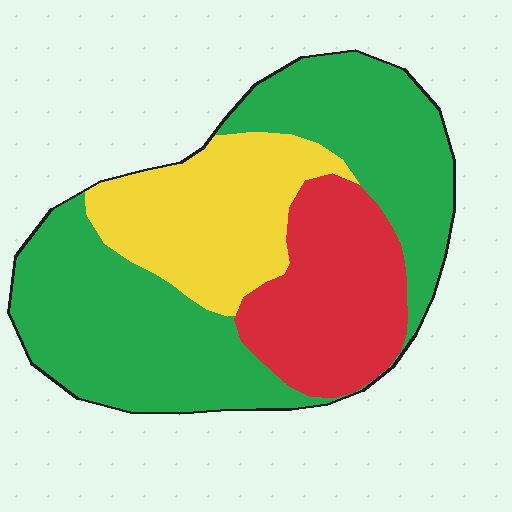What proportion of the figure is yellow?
Yellow covers around 25% of the figure.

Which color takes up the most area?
Green, at roughly 55%.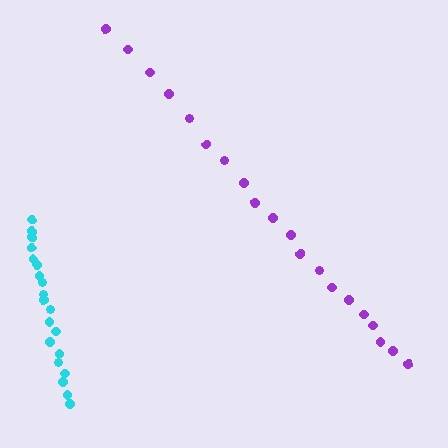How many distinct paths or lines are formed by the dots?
There are 2 distinct paths.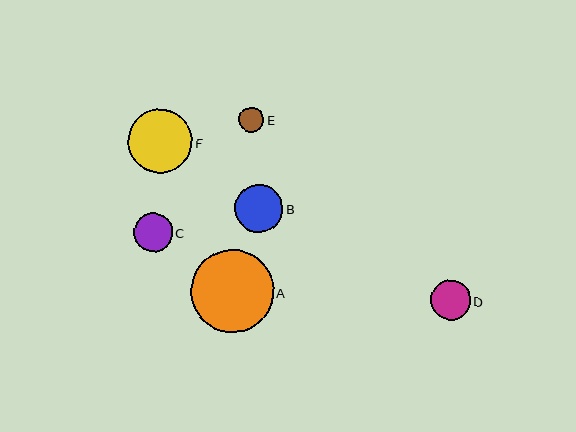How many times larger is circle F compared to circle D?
Circle F is approximately 1.6 times the size of circle D.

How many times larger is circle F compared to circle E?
Circle F is approximately 2.5 times the size of circle E.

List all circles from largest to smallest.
From largest to smallest: A, F, B, D, C, E.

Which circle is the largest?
Circle A is the largest with a size of approximately 83 pixels.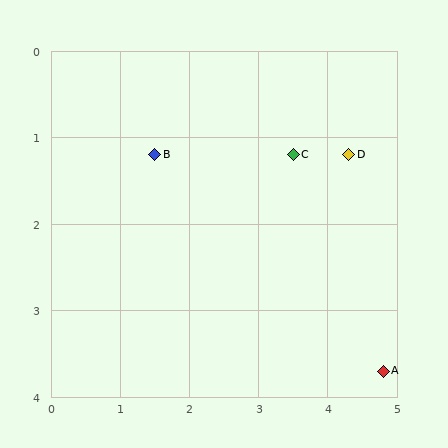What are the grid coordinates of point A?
Point A is at approximately (4.8, 3.7).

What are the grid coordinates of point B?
Point B is at approximately (1.5, 1.2).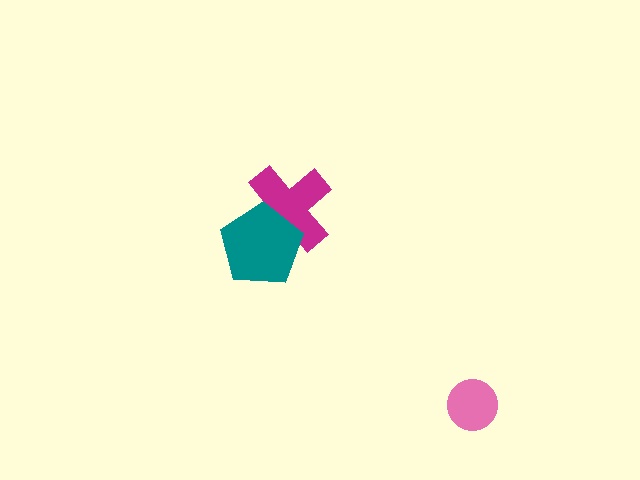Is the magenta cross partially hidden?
Yes, it is partially covered by another shape.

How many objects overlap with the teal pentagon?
1 object overlaps with the teal pentagon.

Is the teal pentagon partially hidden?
No, no other shape covers it.